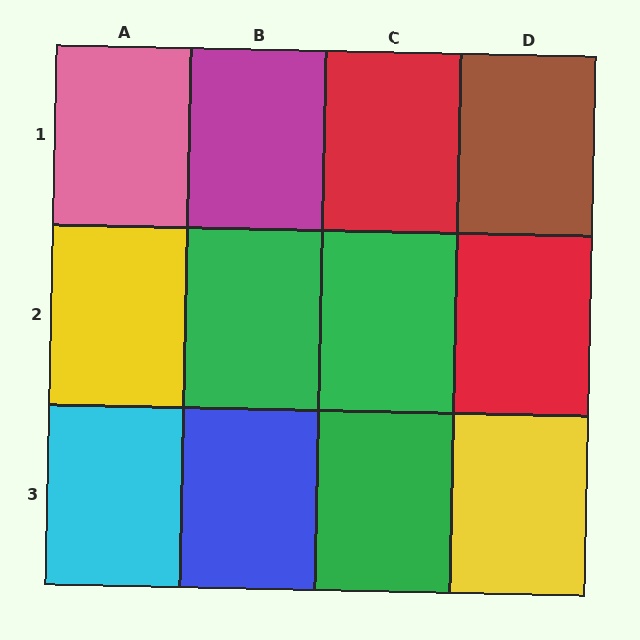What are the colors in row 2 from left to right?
Yellow, green, green, red.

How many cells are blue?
1 cell is blue.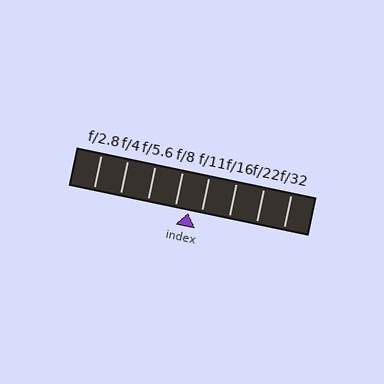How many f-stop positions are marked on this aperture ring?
There are 8 f-stop positions marked.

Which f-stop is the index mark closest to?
The index mark is closest to f/11.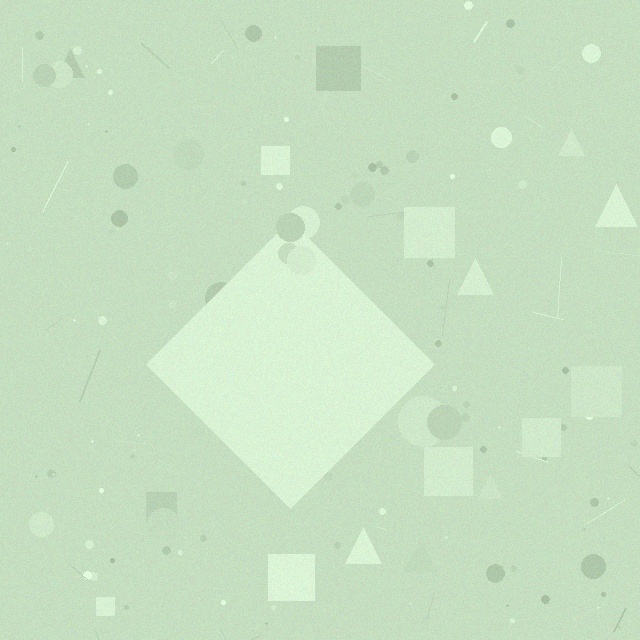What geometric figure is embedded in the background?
A diamond is embedded in the background.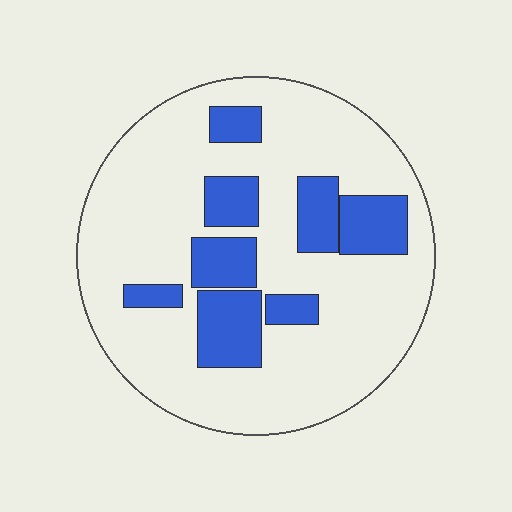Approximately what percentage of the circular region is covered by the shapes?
Approximately 25%.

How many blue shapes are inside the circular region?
8.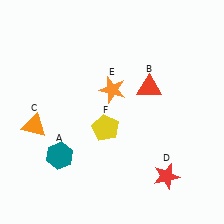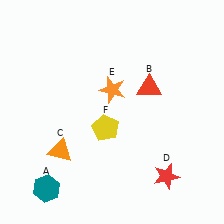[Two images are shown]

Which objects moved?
The objects that moved are: the teal hexagon (A), the orange triangle (C).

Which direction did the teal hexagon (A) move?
The teal hexagon (A) moved down.